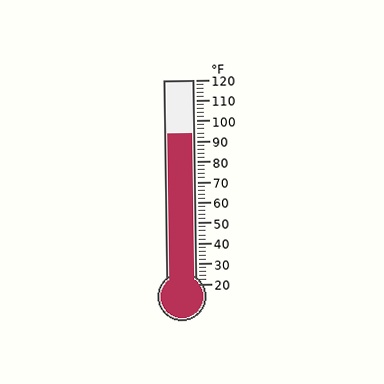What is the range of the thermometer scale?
The thermometer scale ranges from 20°F to 120°F.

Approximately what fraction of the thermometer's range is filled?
The thermometer is filled to approximately 75% of its range.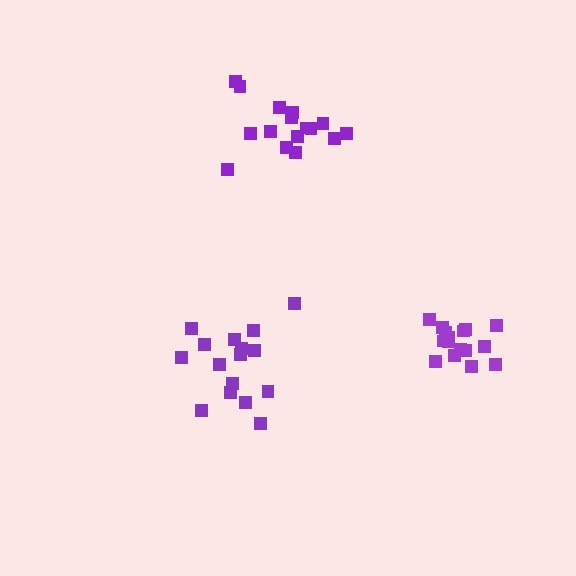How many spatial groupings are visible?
There are 3 spatial groupings.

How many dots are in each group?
Group 1: 16 dots, Group 2: 16 dots, Group 3: 16 dots (48 total).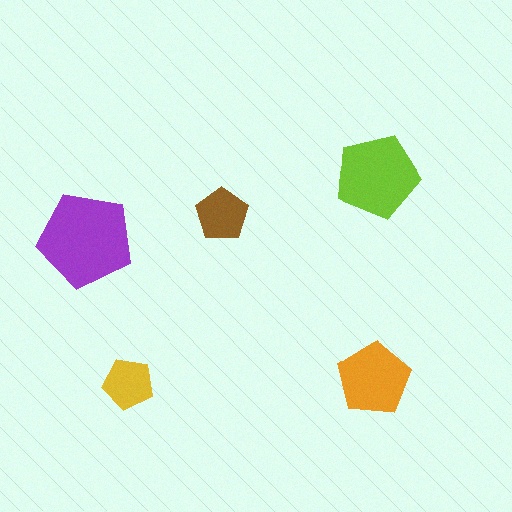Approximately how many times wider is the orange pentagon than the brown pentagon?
About 1.5 times wider.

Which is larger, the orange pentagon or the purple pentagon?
The purple one.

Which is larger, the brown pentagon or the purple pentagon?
The purple one.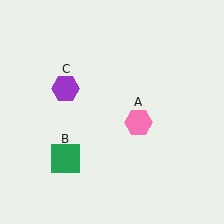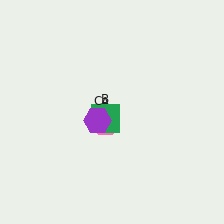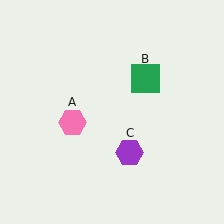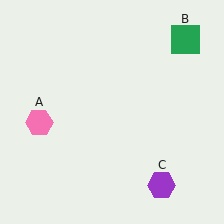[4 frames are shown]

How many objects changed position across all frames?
3 objects changed position: pink hexagon (object A), green square (object B), purple hexagon (object C).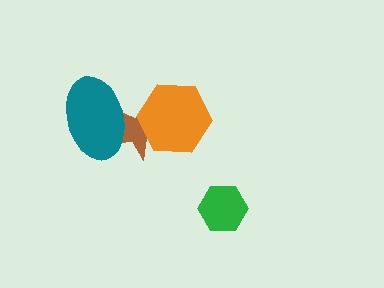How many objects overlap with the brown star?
2 objects overlap with the brown star.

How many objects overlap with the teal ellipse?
1 object overlaps with the teal ellipse.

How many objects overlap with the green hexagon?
0 objects overlap with the green hexagon.